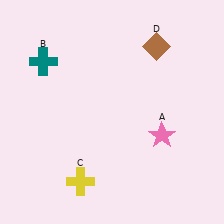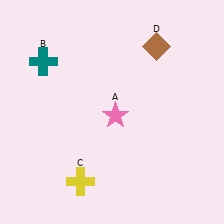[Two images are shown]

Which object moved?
The pink star (A) moved left.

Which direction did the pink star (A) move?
The pink star (A) moved left.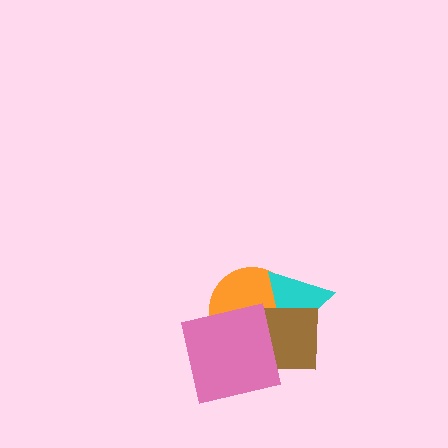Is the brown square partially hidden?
Yes, it is partially covered by another shape.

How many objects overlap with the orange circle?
3 objects overlap with the orange circle.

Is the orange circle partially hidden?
Yes, it is partially covered by another shape.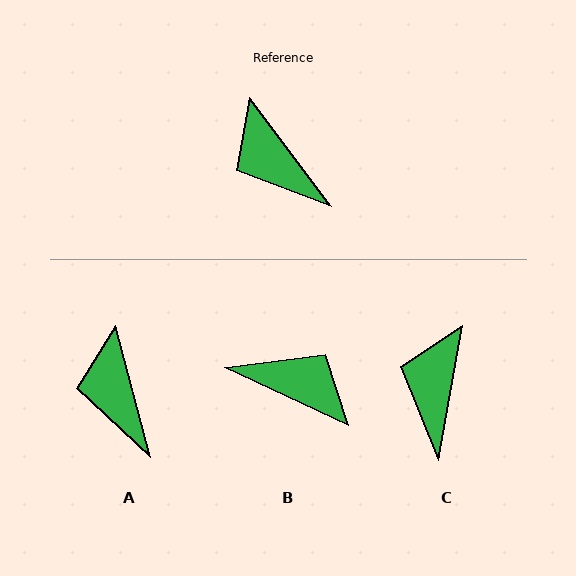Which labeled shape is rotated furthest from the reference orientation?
B, about 152 degrees away.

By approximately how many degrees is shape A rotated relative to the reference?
Approximately 22 degrees clockwise.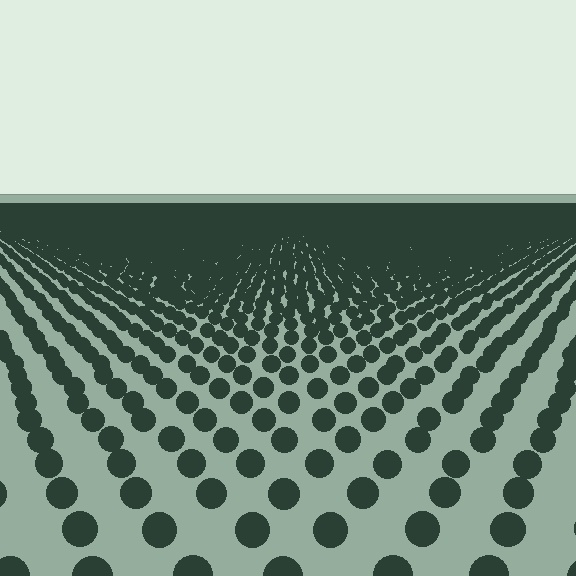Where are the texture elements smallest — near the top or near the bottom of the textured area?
Near the top.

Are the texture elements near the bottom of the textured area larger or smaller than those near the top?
Larger. Near the bottom, elements are closer to the viewer and appear at a bigger on-screen size.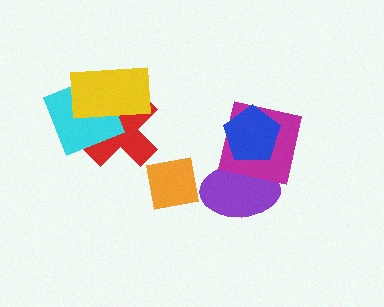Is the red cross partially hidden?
Yes, it is partially covered by another shape.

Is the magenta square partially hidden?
Yes, it is partially covered by another shape.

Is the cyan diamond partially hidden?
Yes, it is partially covered by another shape.